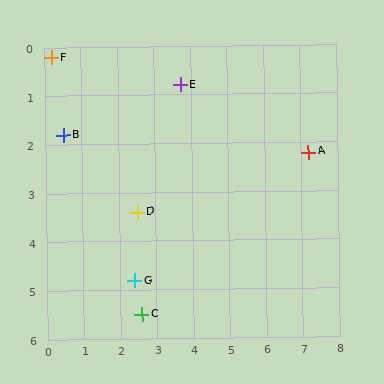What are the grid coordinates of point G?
Point G is at approximately (2.4, 4.8).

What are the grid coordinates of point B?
Point B is at approximately (0.5, 1.8).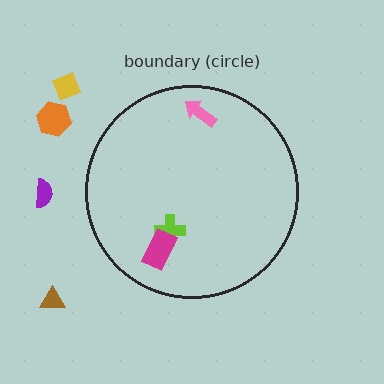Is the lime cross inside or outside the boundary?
Inside.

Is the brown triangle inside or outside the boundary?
Outside.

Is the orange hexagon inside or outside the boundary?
Outside.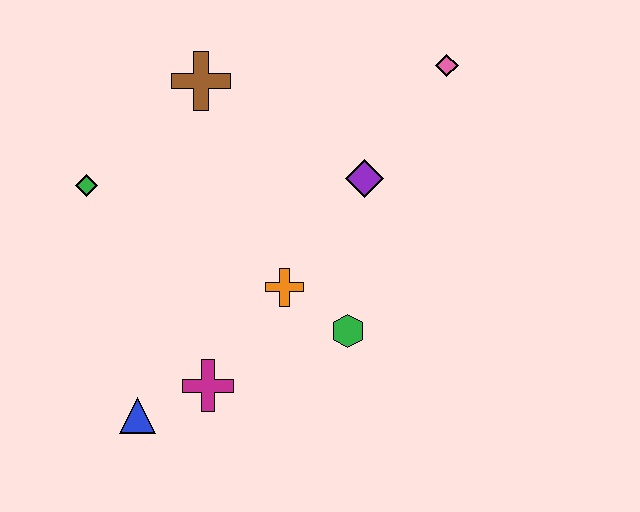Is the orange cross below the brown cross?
Yes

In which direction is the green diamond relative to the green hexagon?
The green diamond is to the left of the green hexagon.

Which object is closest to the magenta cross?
The blue triangle is closest to the magenta cross.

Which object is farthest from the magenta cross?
The pink diamond is farthest from the magenta cross.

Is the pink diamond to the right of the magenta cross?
Yes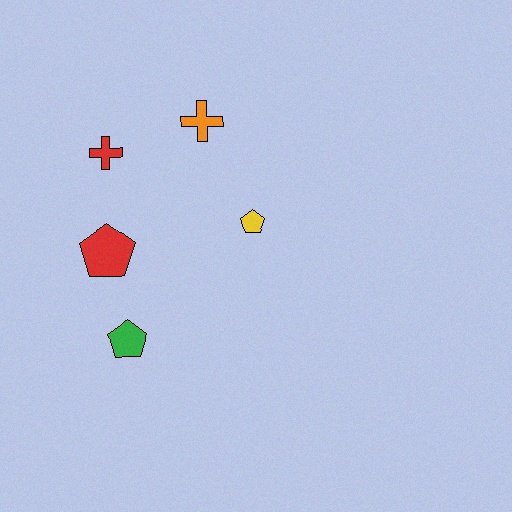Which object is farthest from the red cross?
The green pentagon is farthest from the red cross.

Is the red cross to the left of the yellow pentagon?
Yes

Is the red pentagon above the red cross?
No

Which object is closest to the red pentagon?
The green pentagon is closest to the red pentagon.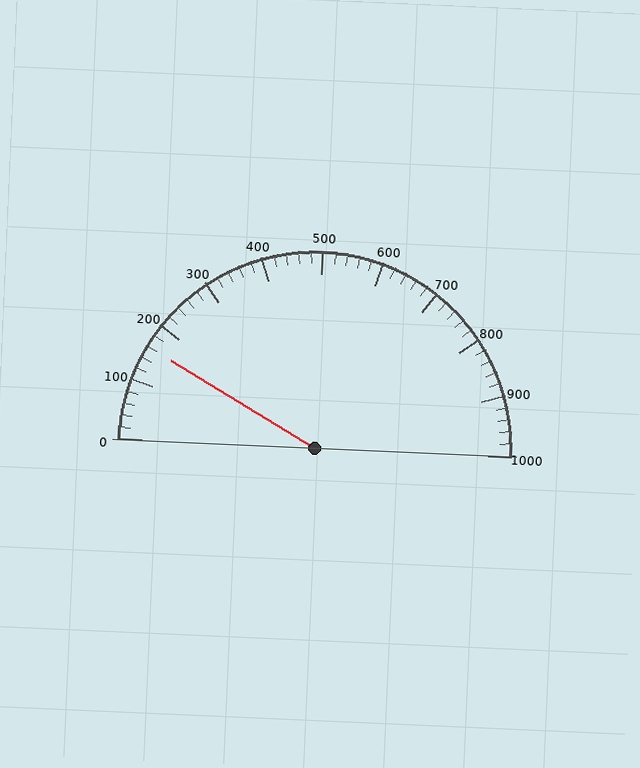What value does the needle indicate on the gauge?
The needle indicates approximately 160.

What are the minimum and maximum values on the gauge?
The gauge ranges from 0 to 1000.